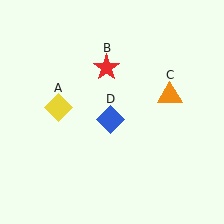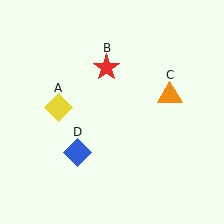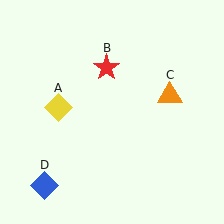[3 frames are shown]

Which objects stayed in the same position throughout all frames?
Yellow diamond (object A) and red star (object B) and orange triangle (object C) remained stationary.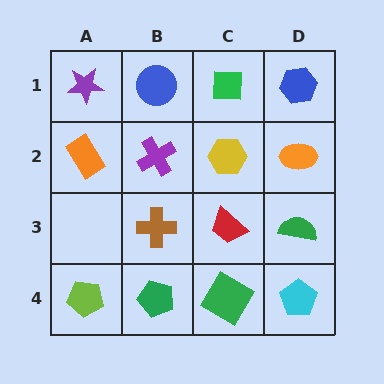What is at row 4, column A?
A lime pentagon.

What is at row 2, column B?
A purple cross.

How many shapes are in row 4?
4 shapes.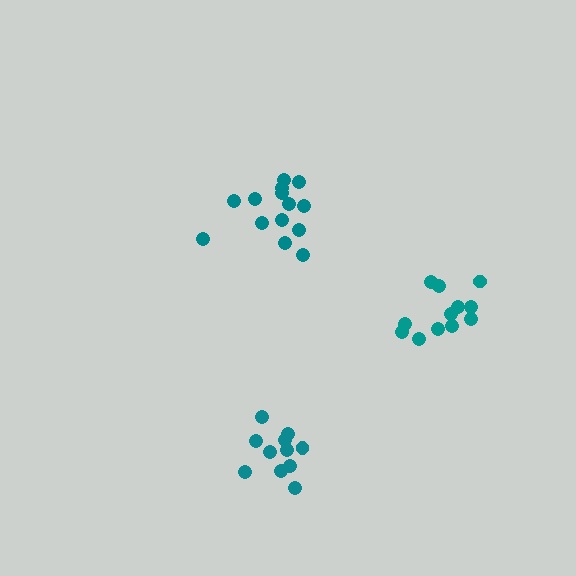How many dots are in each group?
Group 1: 11 dots, Group 2: 12 dots, Group 3: 14 dots (37 total).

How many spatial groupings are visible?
There are 3 spatial groupings.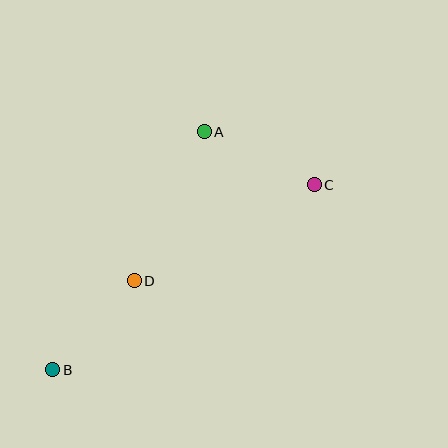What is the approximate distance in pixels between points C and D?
The distance between C and D is approximately 204 pixels.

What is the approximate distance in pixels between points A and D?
The distance between A and D is approximately 165 pixels.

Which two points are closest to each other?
Points B and D are closest to each other.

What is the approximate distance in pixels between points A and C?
The distance between A and C is approximately 122 pixels.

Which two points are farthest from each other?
Points B and C are farthest from each other.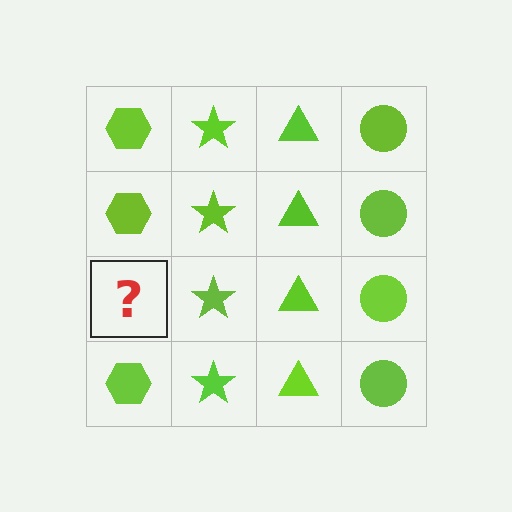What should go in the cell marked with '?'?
The missing cell should contain a lime hexagon.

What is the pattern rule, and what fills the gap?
The rule is that each column has a consistent shape. The gap should be filled with a lime hexagon.